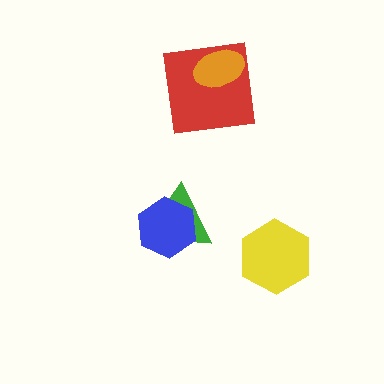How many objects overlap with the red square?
1 object overlaps with the red square.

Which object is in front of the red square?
The orange ellipse is in front of the red square.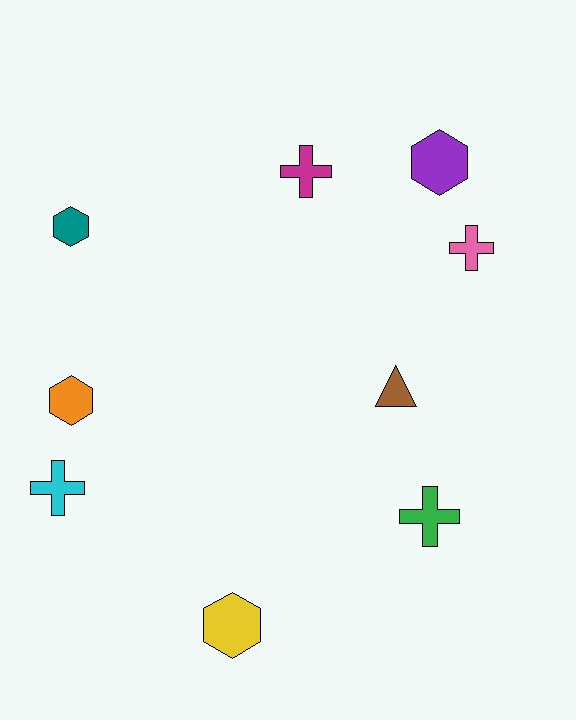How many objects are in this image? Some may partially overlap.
There are 9 objects.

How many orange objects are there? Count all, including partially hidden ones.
There is 1 orange object.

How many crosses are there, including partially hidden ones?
There are 4 crosses.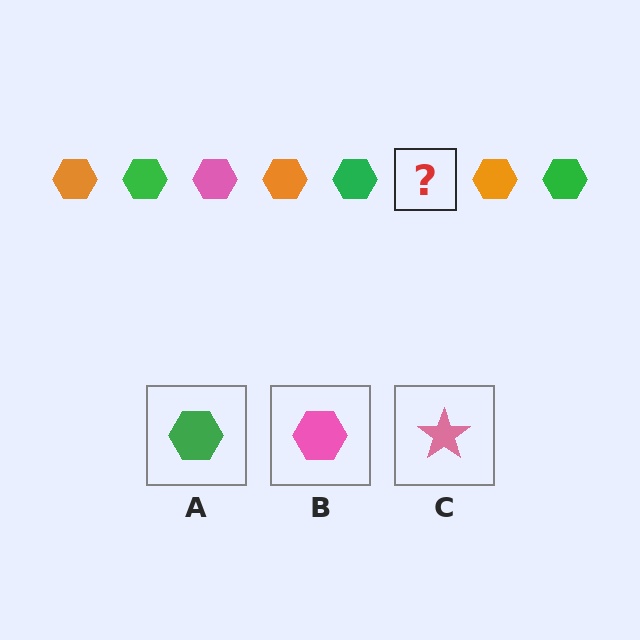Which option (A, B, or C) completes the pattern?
B.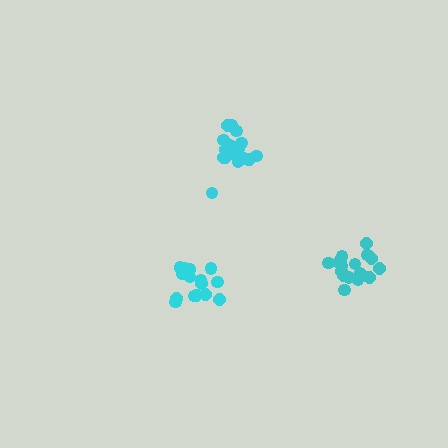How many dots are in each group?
Group 1: 20 dots, Group 2: 16 dots, Group 3: 20 dots (56 total).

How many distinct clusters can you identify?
There are 3 distinct clusters.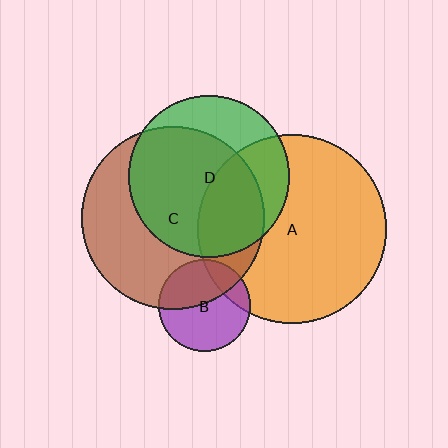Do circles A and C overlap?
Yes.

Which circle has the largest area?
Circle A (orange).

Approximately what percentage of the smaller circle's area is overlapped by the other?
Approximately 25%.